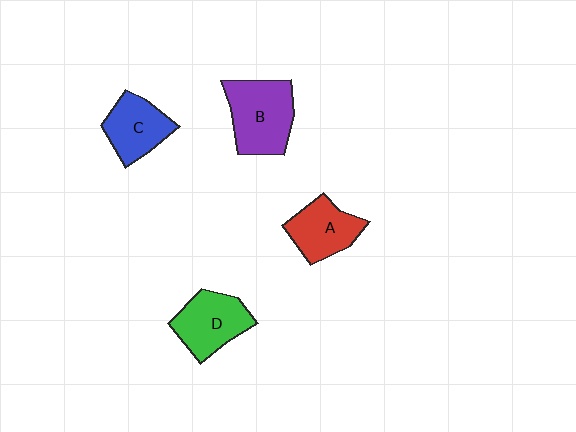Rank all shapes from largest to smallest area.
From largest to smallest: B (purple), D (green), C (blue), A (red).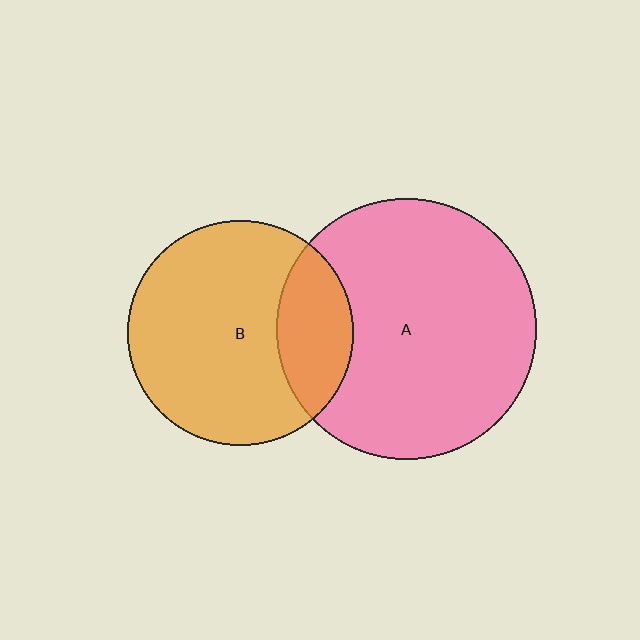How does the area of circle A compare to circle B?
Approximately 1.3 times.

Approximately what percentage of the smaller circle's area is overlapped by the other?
Approximately 25%.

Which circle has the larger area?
Circle A (pink).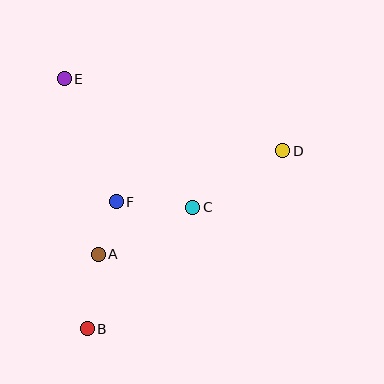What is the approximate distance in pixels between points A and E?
The distance between A and E is approximately 179 pixels.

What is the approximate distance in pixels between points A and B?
The distance between A and B is approximately 75 pixels.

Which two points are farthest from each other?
Points B and D are farthest from each other.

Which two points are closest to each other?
Points A and F are closest to each other.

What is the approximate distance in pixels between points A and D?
The distance between A and D is approximately 211 pixels.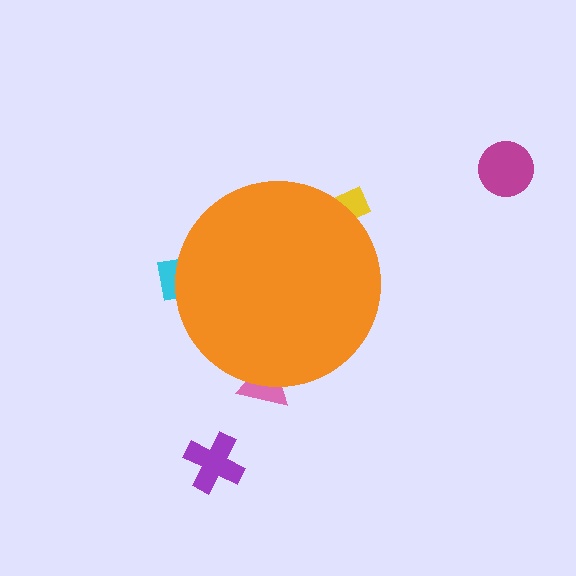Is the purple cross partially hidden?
No, the purple cross is fully visible.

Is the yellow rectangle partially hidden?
Yes, the yellow rectangle is partially hidden behind the orange circle.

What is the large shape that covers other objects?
An orange circle.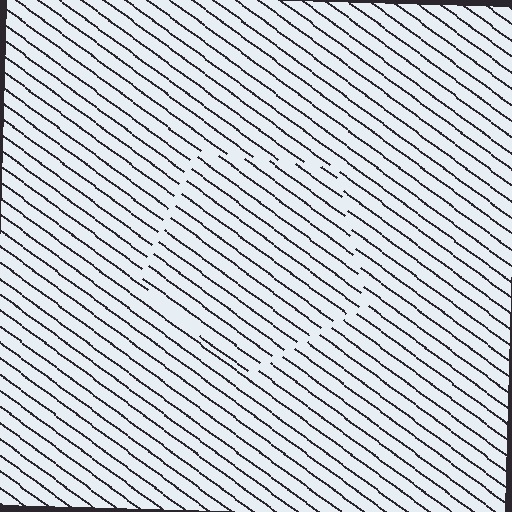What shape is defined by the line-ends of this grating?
An illusory pentagon. The interior of the shape contains the same grating, shifted by half a period — the contour is defined by the phase discontinuity where line-ends from the inner and outer gratings abut.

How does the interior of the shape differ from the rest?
The interior of the shape contains the same grating, shifted by half a period — the contour is defined by the phase discontinuity where line-ends from the inner and outer gratings abut.